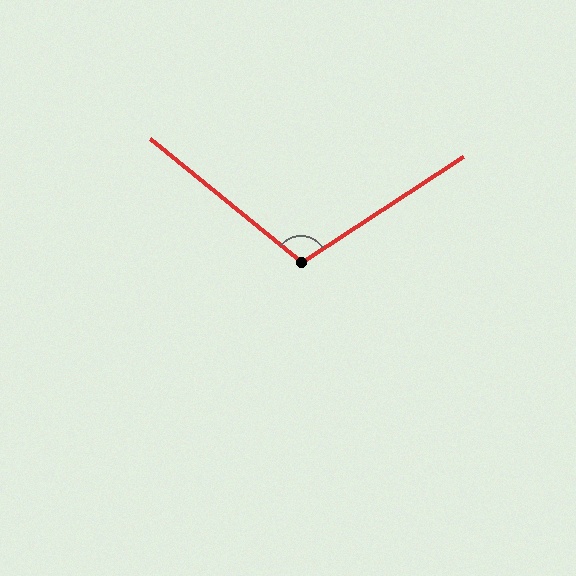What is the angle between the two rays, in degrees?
Approximately 108 degrees.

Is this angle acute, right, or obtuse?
It is obtuse.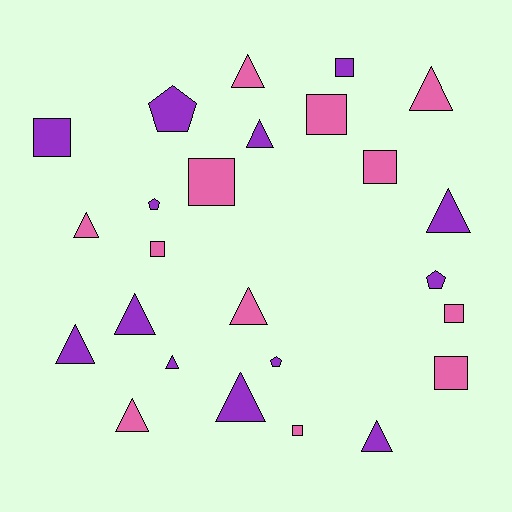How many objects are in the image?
There are 25 objects.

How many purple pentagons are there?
There are 4 purple pentagons.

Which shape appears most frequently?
Triangle, with 12 objects.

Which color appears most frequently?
Purple, with 13 objects.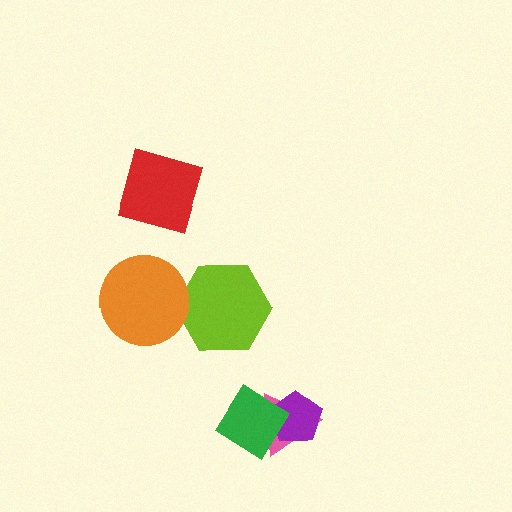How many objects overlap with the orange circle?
1 object overlaps with the orange circle.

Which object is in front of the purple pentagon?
The green diamond is in front of the purple pentagon.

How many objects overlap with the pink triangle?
2 objects overlap with the pink triangle.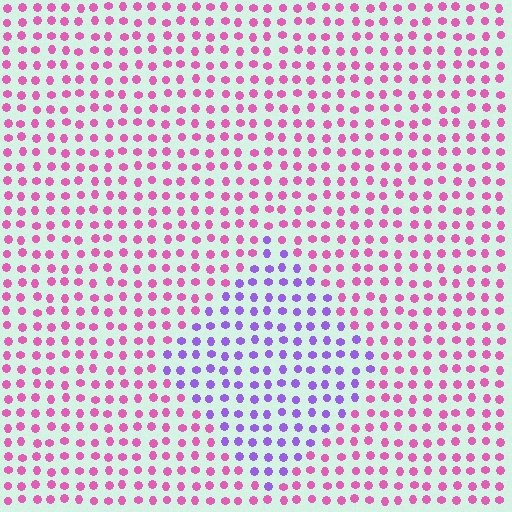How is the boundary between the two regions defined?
The boundary is defined purely by a slight shift in hue (about 53 degrees). Spacing, size, and orientation are identical on both sides.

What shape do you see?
I see a diamond.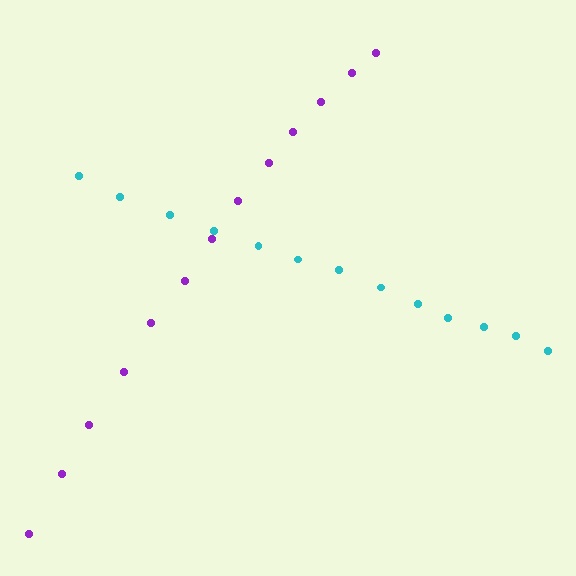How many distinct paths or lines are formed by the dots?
There are 2 distinct paths.